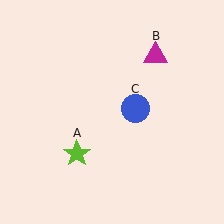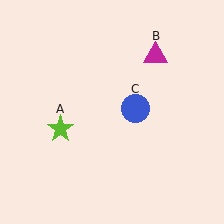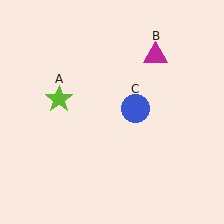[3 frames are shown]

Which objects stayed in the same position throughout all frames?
Magenta triangle (object B) and blue circle (object C) remained stationary.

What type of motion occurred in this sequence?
The lime star (object A) rotated clockwise around the center of the scene.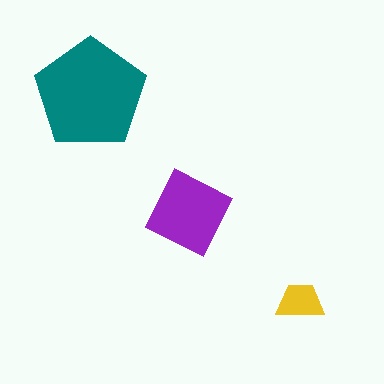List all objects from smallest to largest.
The yellow trapezoid, the purple square, the teal pentagon.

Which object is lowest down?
The yellow trapezoid is bottommost.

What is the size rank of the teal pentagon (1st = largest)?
1st.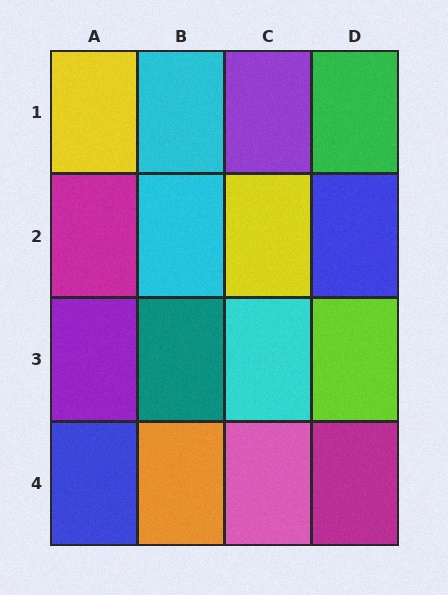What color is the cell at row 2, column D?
Blue.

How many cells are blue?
2 cells are blue.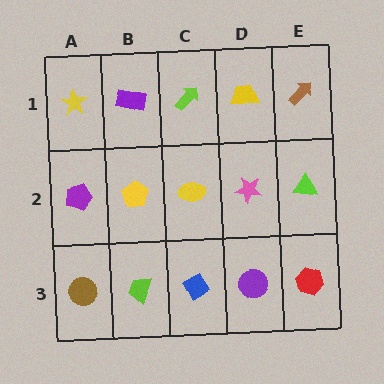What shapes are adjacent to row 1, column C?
A yellow ellipse (row 2, column C), a purple rectangle (row 1, column B), a yellow trapezoid (row 1, column D).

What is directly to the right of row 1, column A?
A purple rectangle.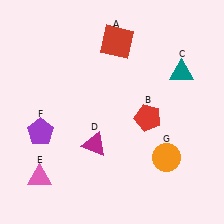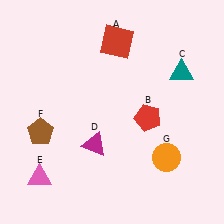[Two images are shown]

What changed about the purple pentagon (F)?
In Image 1, F is purple. In Image 2, it changed to brown.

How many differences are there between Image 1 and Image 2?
There is 1 difference between the two images.